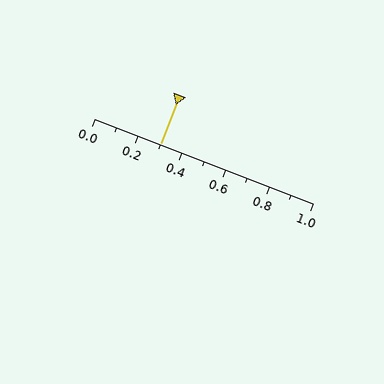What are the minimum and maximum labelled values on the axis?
The axis runs from 0.0 to 1.0.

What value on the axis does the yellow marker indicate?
The marker indicates approximately 0.3.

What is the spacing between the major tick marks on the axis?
The major ticks are spaced 0.2 apart.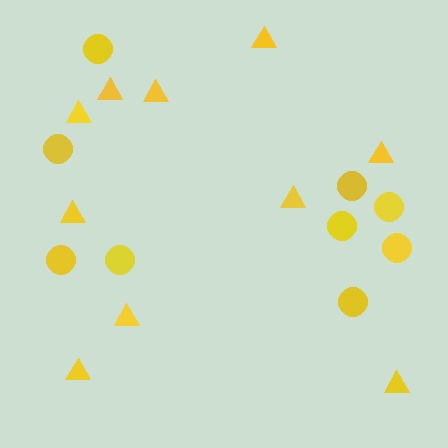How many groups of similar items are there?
There are 2 groups: one group of triangles (10) and one group of circles (9).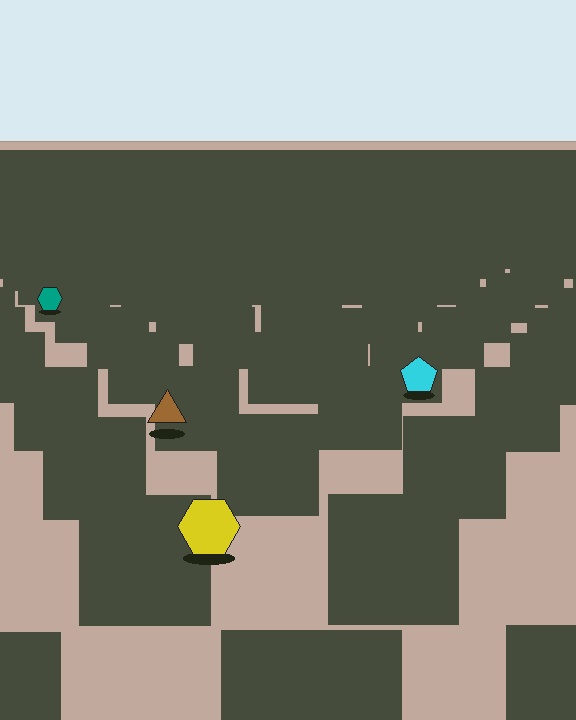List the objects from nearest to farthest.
From nearest to farthest: the yellow hexagon, the brown triangle, the cyan pentagon, the teal hexagon.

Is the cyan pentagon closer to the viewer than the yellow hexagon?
No. The yellow hexagon is closer — you can tell from the texture gradient: the ground texture is coarser near it.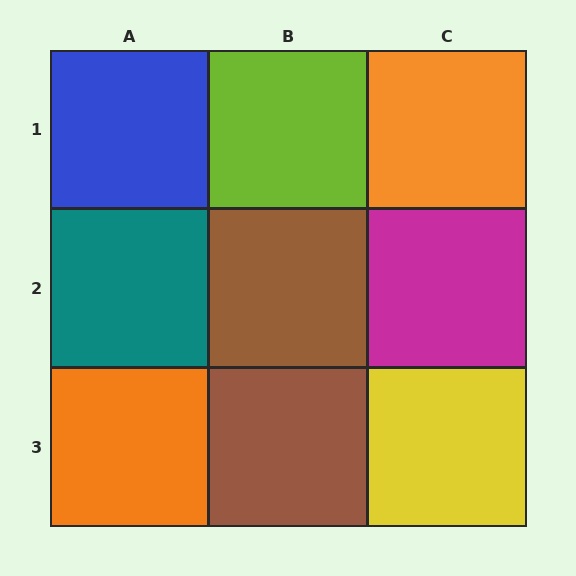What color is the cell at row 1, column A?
Blue.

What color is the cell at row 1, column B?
Lime.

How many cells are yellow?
1 cell is yellow.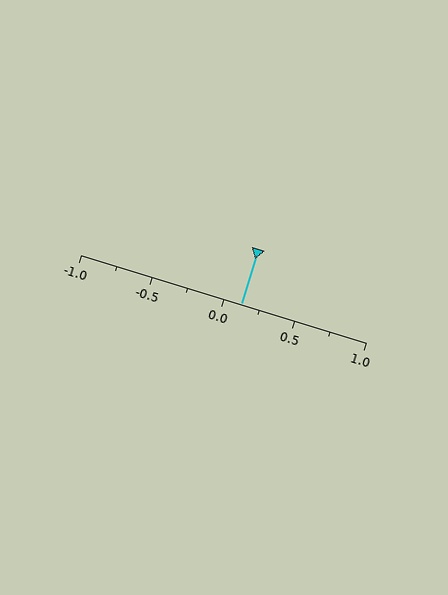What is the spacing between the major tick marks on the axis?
The major ticks are spaced 0.5 apart.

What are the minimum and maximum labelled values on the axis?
The axis runs from -1.0 to 1.0.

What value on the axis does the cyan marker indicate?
The marker indicates approximately 0.12.